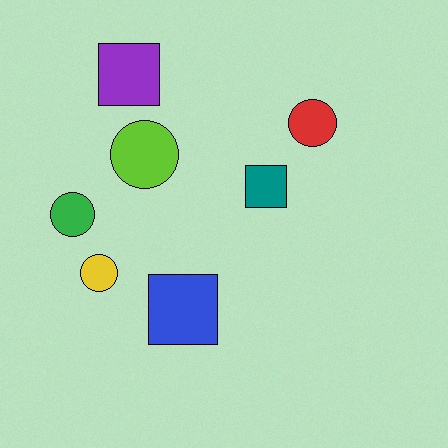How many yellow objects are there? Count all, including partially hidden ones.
There is 1 yellow object.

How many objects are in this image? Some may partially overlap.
There are 7 objects.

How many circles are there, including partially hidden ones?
There are 4 circles.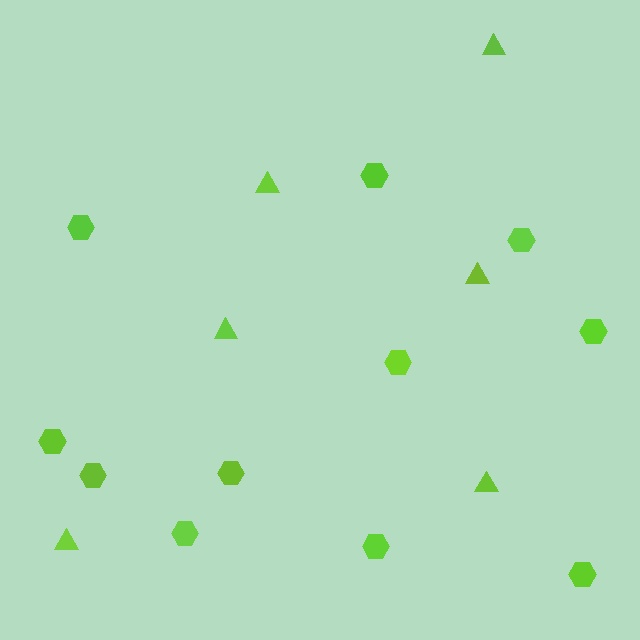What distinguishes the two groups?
There are 2 groups: one group of hexagons (11) and one group of triangles (6).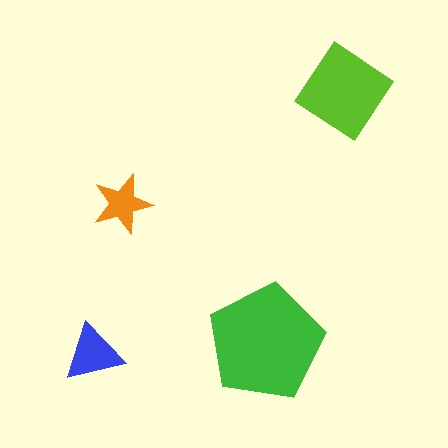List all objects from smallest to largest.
The orange star, the blue triangle, the lime diamond, the green pentagon.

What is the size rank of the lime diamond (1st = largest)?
2nd.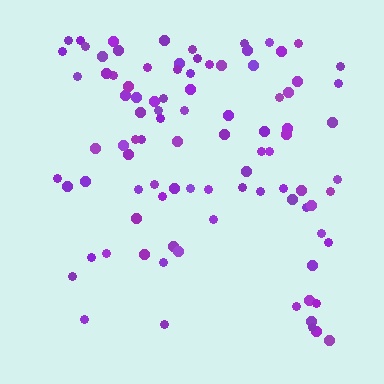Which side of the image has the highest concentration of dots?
The top.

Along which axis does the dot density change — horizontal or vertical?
Vertical.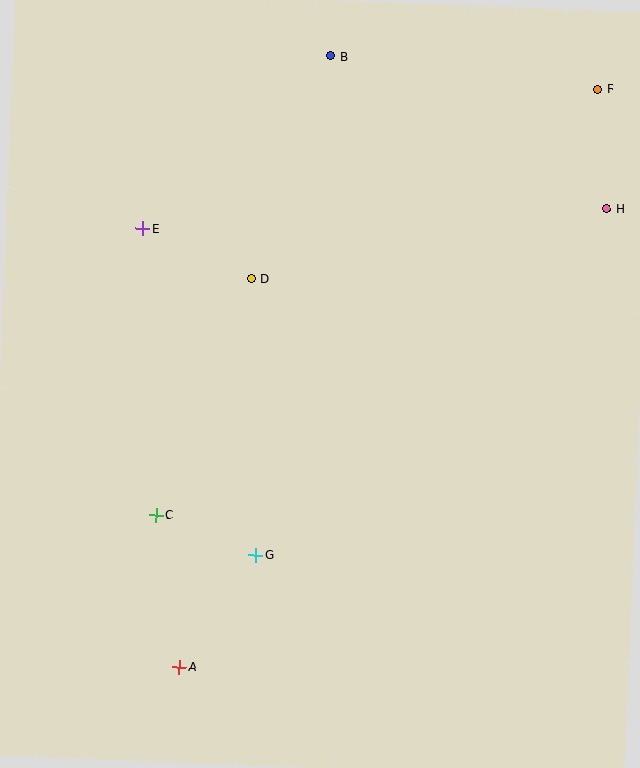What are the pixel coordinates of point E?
Point E is at (143, 229).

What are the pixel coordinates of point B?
Point B is at (331, 56).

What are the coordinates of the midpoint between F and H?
The midpoint between F and H is at (603, 149).